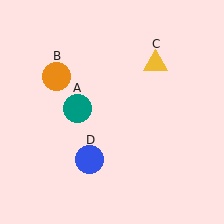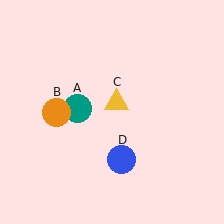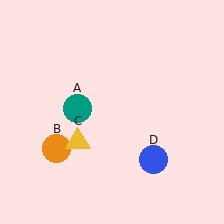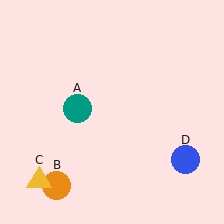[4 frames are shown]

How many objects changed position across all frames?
3 objects changed position: orange circle (object B), yellow triangle (object C), blue circle (object D).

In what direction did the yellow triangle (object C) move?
The yellow triangle (object C) moved down and to the left.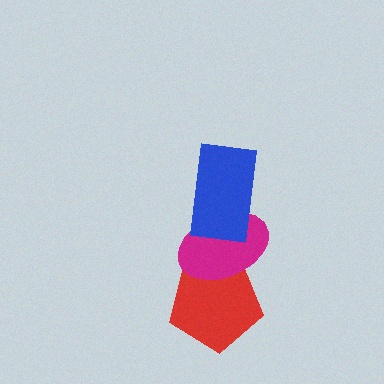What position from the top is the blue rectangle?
The blue rectangle is 1st from the top.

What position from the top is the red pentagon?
The red pentagon is 3rd from the top.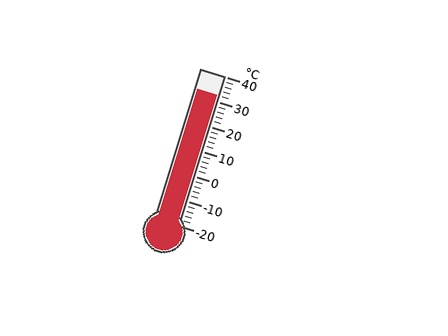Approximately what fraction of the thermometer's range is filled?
The thermometer is filled to approximately 85% of its range.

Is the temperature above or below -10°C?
The temperature is above -10°C.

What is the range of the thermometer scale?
The thermometer scale ranges from -20°C to 40°C.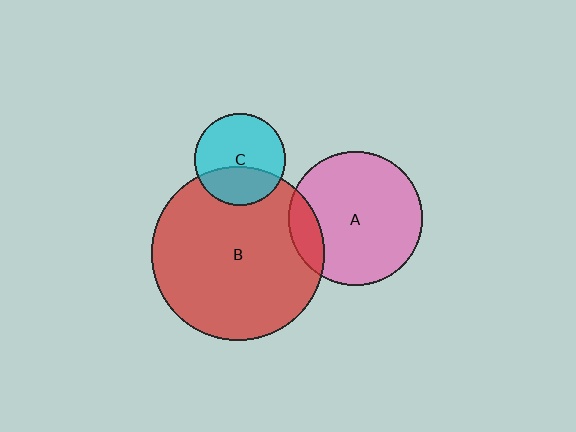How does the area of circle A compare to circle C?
Approximately 2.1 times.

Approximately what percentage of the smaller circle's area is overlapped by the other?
Approximately 35%.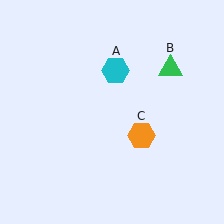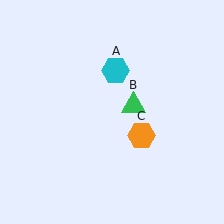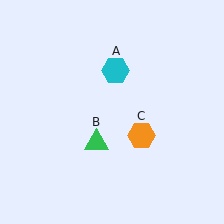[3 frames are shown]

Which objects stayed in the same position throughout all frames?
Cyan hexagon (object A) and orange hexagon (object C) remained stationary.